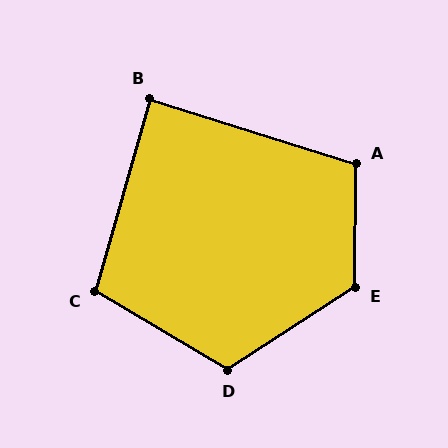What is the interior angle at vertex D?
Approximately 117 degrees (obtuse).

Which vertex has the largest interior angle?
E, at approximately 123 degrees.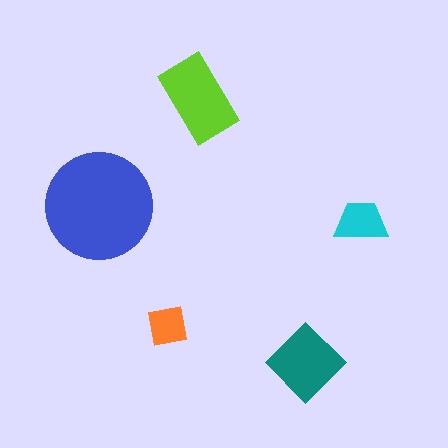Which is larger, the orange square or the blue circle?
The blue circle.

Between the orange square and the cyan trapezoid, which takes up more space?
The cyan trapezoid.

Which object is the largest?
The blue circle.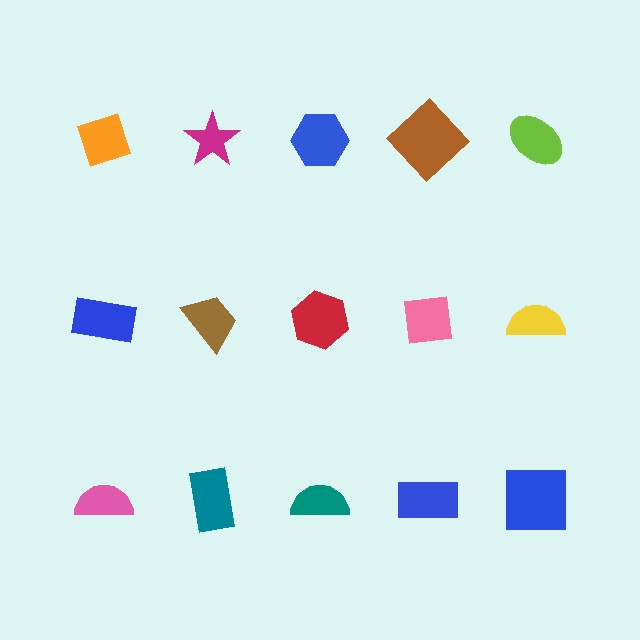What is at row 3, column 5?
A blue square.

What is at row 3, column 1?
A pink semicircle.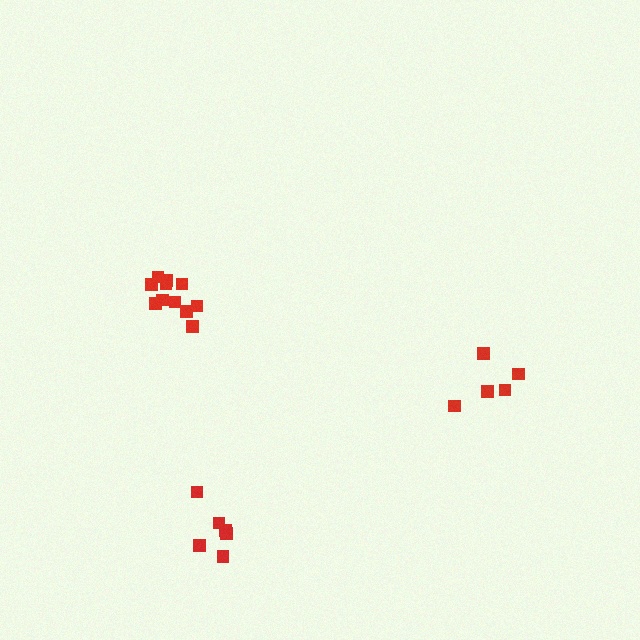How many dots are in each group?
Group 1: 11 dots, Group 2: 5 dots, Group 3: 6 dots (22 total).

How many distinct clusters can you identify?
There are 3 distinct clusters.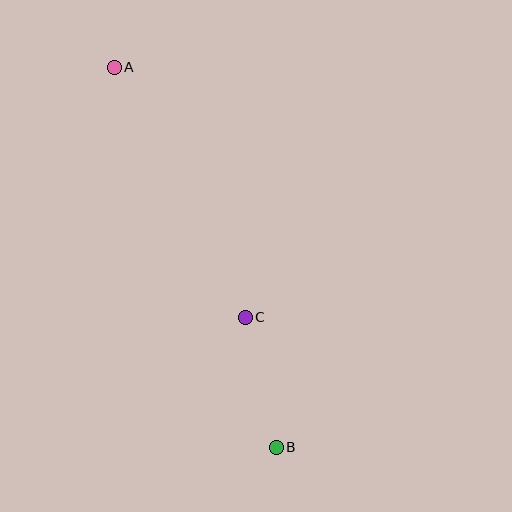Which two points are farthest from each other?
Points A and B are farthest from each other.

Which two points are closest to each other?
Points B and C are closest to each other.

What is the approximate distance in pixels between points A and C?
The distance between A and C is approximately 281 pixels.